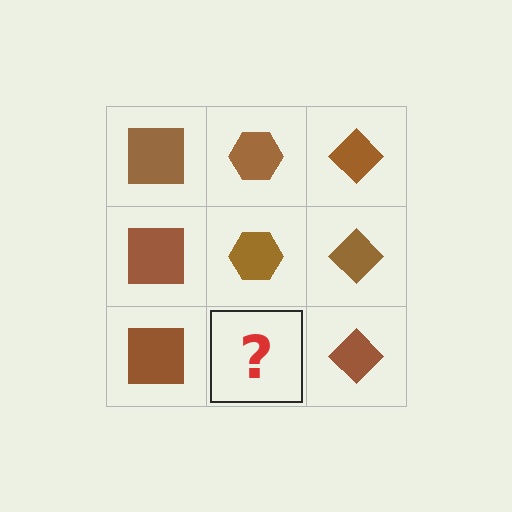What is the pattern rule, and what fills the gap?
The rule is that each column has a consistent shape. The gap should be filled with a brown hexagon.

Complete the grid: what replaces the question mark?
The question mark should be replaced with a brown hexagon.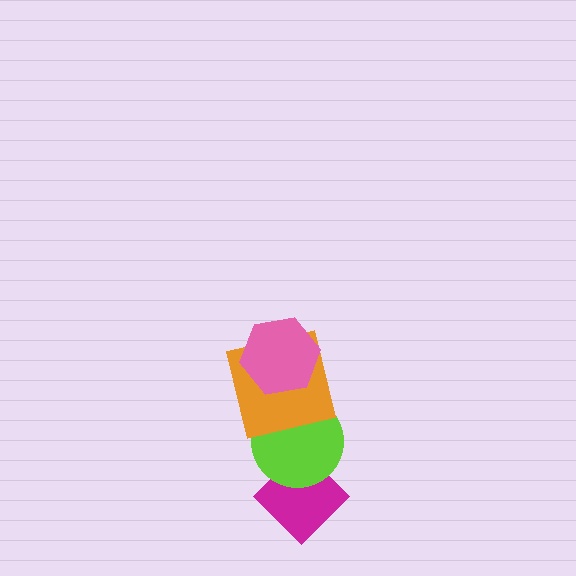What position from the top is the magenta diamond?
The magenta diamond is 4th from the top.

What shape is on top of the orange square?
The pink hexagon is on top of the orange square.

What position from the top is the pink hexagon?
The pink hexagon is 1st from the top.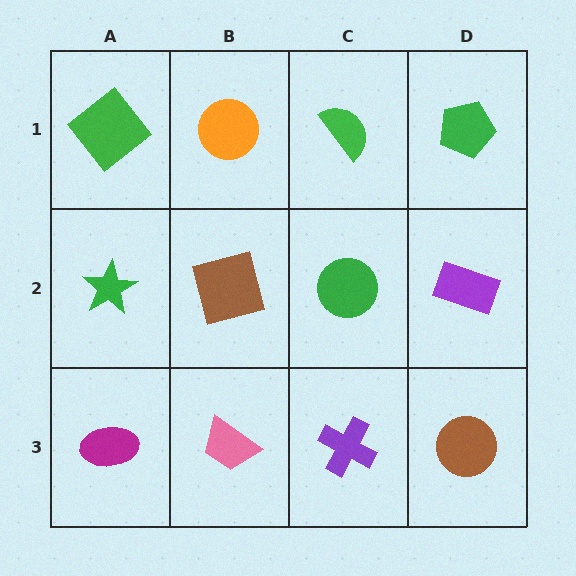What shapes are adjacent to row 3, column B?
A brown square (row 2, column B), a magenta ellipse (row 3, column A), a purple cross (row 3, column C).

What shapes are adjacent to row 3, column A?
A green star (row 2, column A), a pink trapezoid (row 3, column B).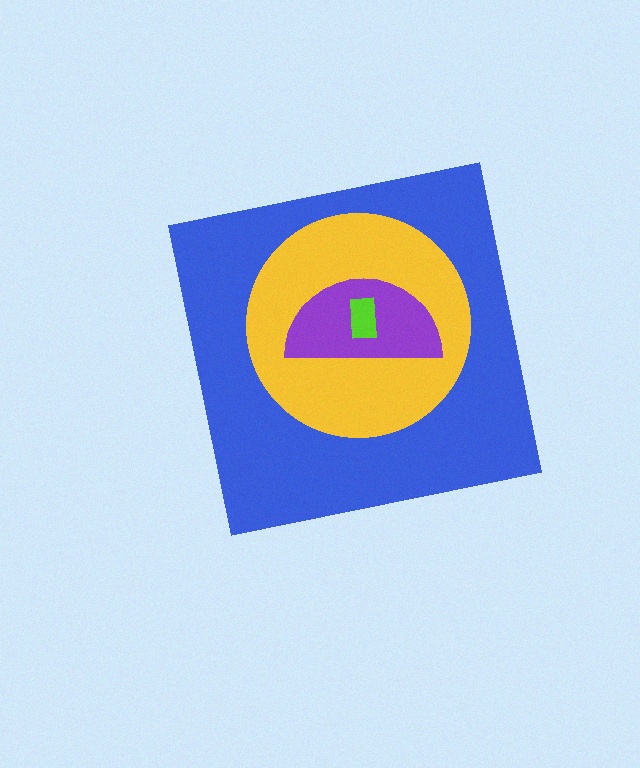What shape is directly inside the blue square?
The yellow circle.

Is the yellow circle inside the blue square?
Yes.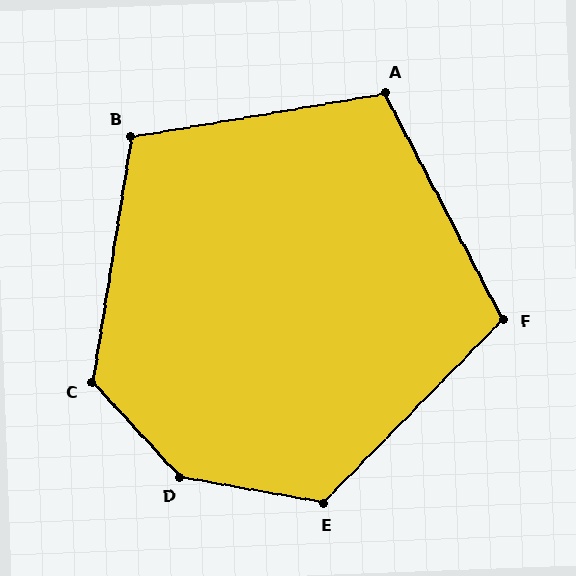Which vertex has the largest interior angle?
D, at approximately 143 degrees.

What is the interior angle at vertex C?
Approximately 128 degrees (obtuse).